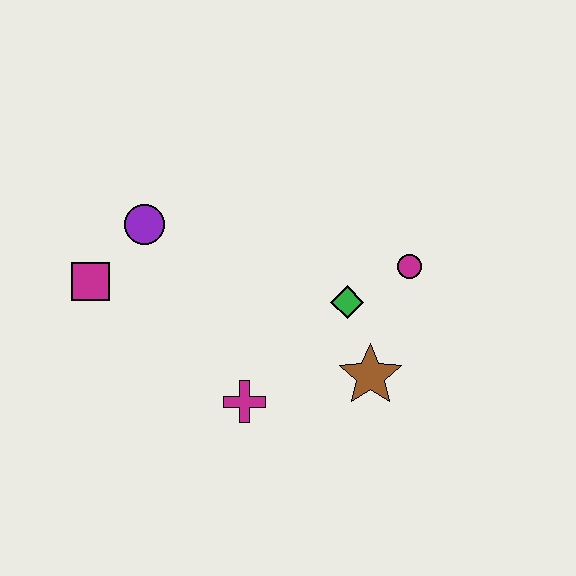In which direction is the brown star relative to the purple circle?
The brown star is to the right of the purple circle.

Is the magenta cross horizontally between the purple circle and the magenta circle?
Yes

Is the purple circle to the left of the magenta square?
No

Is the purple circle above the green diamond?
Yes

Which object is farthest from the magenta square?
The magenta circle is farthest from the magenta square.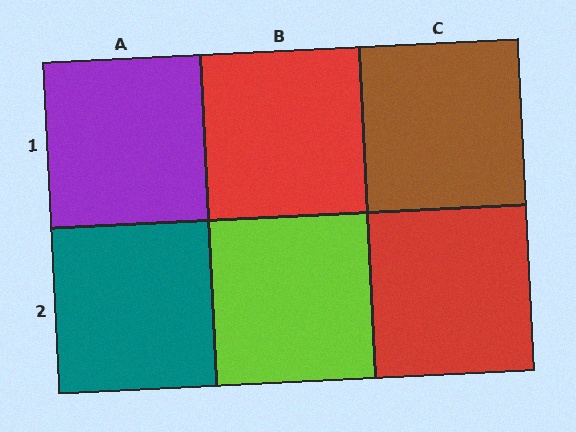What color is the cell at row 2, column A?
Teal.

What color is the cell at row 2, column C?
Red.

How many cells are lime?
1 cell is lime.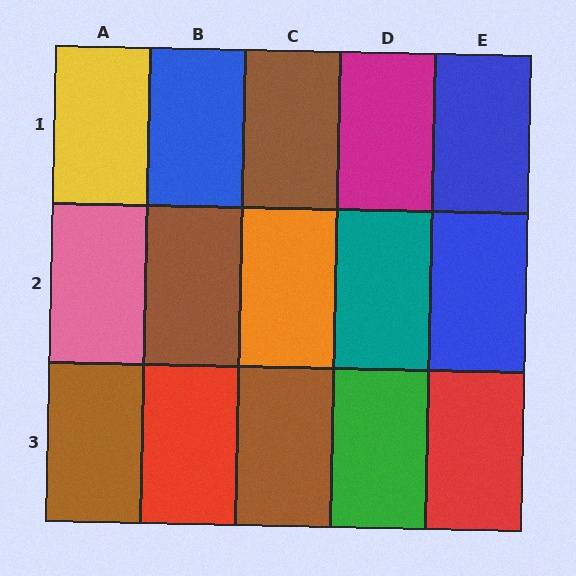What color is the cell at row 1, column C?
Brown.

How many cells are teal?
1 cell is teal.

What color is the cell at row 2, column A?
Pink.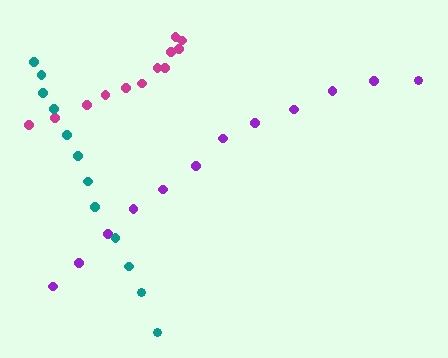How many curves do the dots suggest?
There are 3 distinct paths.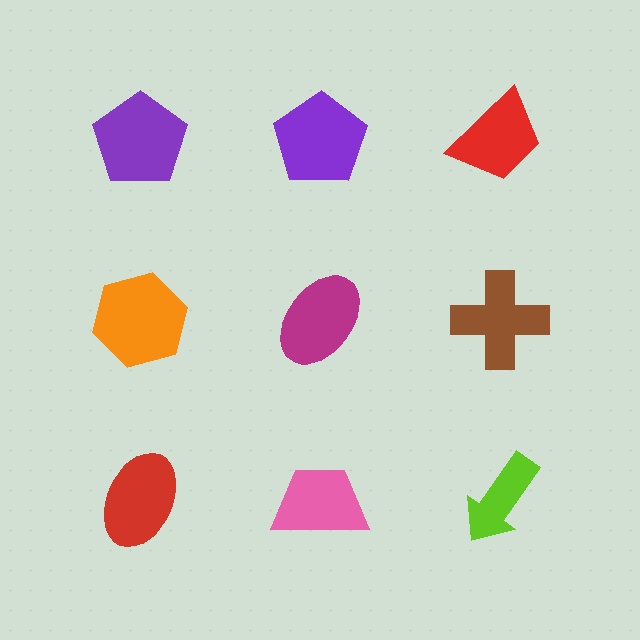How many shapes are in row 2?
3 shapes.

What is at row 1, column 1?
A purple pentagon.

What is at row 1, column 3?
A red trapezoid.